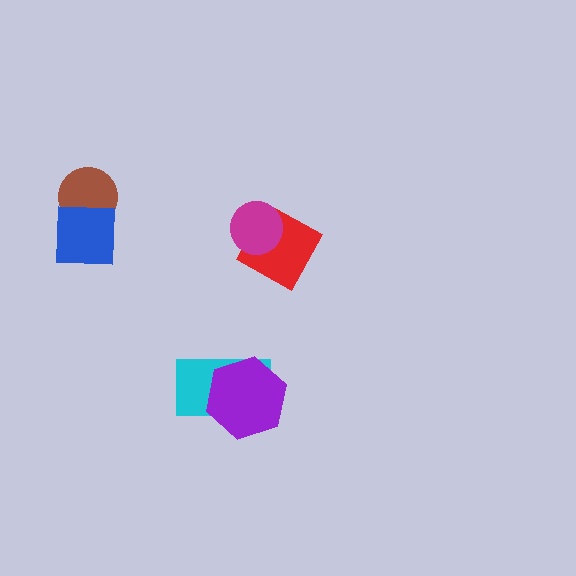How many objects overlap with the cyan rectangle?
1 object overlaps with the cyan rectangle.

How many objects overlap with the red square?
1 object overlaps with the red square.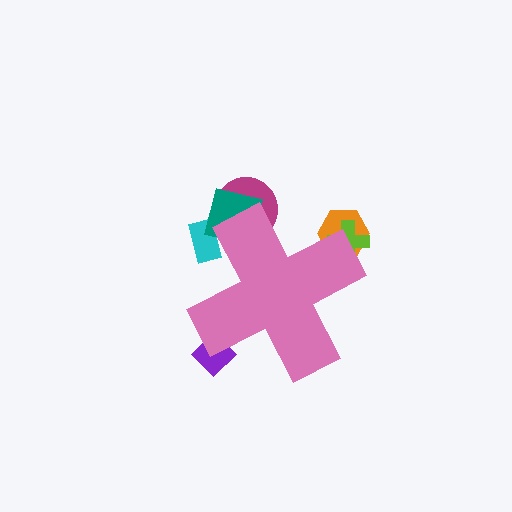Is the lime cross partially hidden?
Yes, the lime cross is partially hidden behind the pink cross.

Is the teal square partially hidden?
Yes, the teal square is partially hidden behind the pink cross.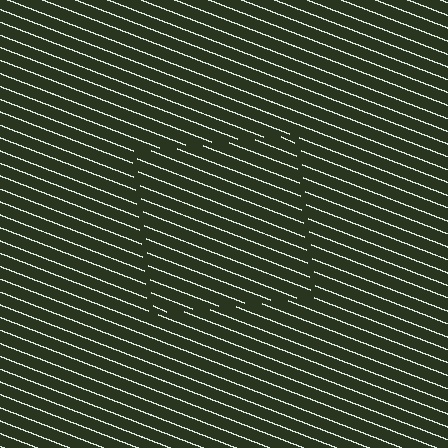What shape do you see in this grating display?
An illusory square. The interior of the shape contains the same grating, shifted by half a period — the contour is defined by the phase discontinuity where line-ends from the inner and outer gratings abut.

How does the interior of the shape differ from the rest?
The interior of the shape contains the same grating, shifted by half a period — the contour is defined by the phase discontinuity where line-ends from the inner and outer gratings abut.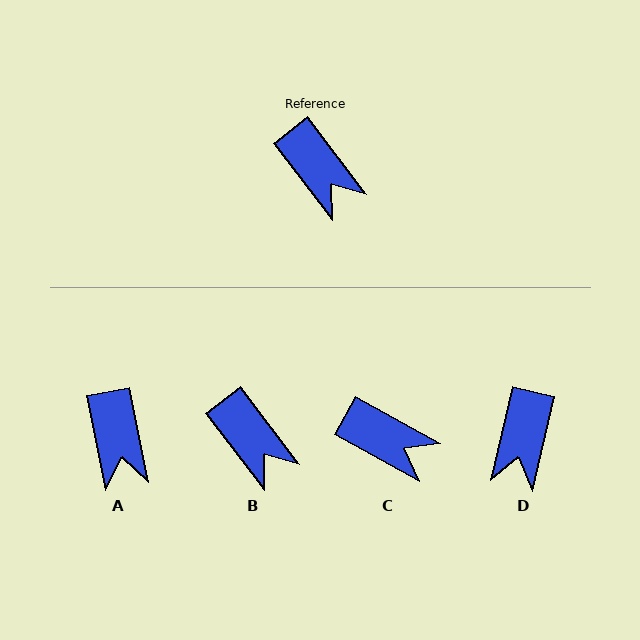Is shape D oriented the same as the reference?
No, it is off by about 51 degrees.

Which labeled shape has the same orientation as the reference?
B.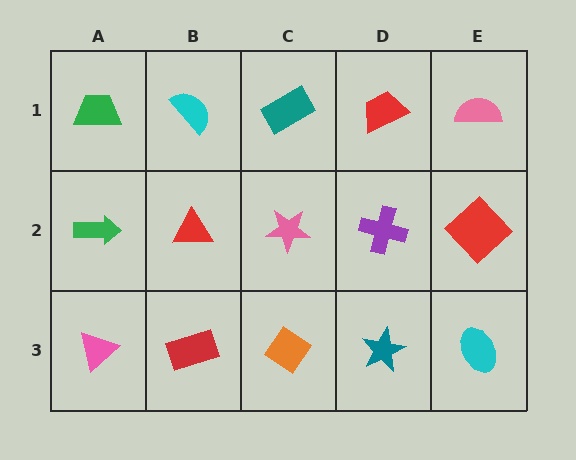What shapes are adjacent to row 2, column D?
A red trapezoid (row 1, column D), a teal star (row 3, column D), a pink star (row 2, column C), a red diamond (row 2, column E).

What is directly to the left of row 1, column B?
A green trapezoid.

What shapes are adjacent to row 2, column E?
A pink semicircle (row 1, column E), a cyan ellipse (row 3, column E), a purple cross (row 2, column D).